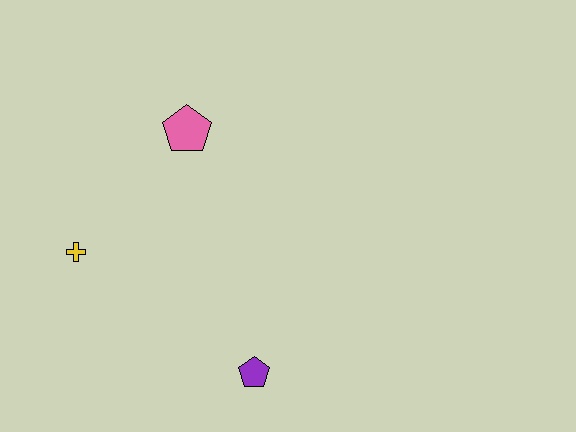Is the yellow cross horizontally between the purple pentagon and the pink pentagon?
No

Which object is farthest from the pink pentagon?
The purple pentagon is farthest from the pink pentagon.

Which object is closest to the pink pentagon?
The yellow cross is closest to the pink pentagon.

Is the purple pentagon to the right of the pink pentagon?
Yes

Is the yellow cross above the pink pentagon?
No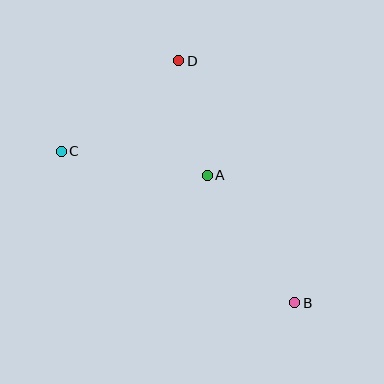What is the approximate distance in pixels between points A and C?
The distance between A and C is approximately 148 pixels.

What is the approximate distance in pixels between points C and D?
The distance between C and D is approximately 148 pixels.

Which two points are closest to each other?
Points A and D are closest to each other.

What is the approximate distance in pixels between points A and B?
The distance between A and B is approximately 155 pixels.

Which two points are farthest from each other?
Points B and C are farthest from each other.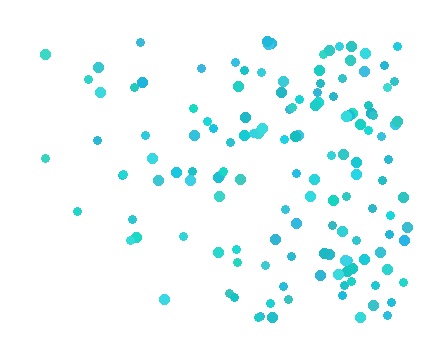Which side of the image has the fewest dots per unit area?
The left.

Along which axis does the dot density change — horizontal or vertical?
Horizontal.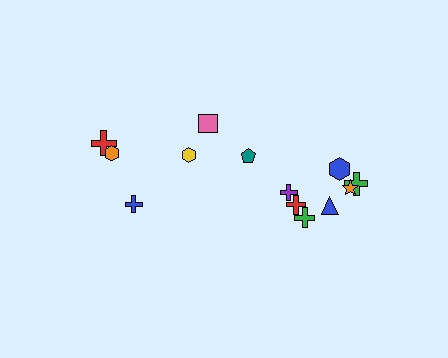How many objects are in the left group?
There are 5 objects.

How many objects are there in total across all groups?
There are 13 objects.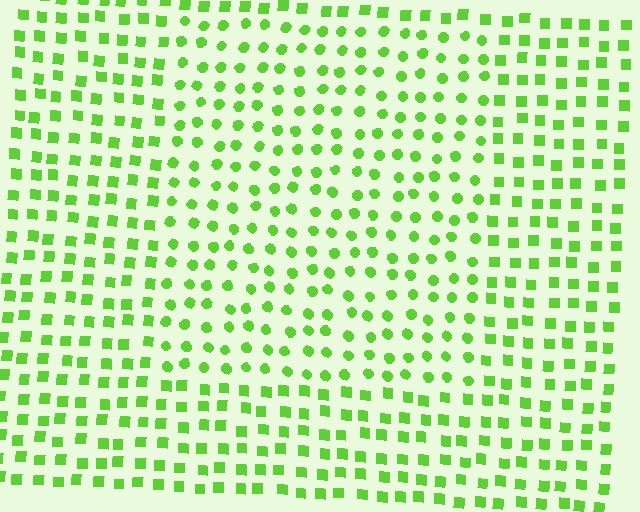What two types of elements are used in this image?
The image uses circles inside the rectangle region and squares outside it.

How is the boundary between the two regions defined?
The boundary is defined by a change in element shape: circles inside vs. squares outside. All elements share the same color and spacing.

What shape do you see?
I see a rectangle.